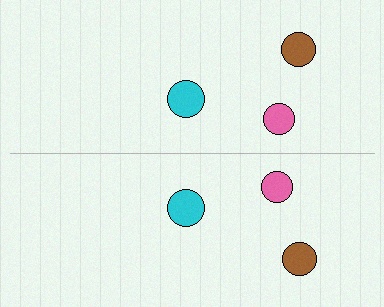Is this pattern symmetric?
Yes, this pattern has bilateral (reflection) symmetry.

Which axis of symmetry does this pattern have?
The pattern has a horizontal axis of symmetry running through the center of the image.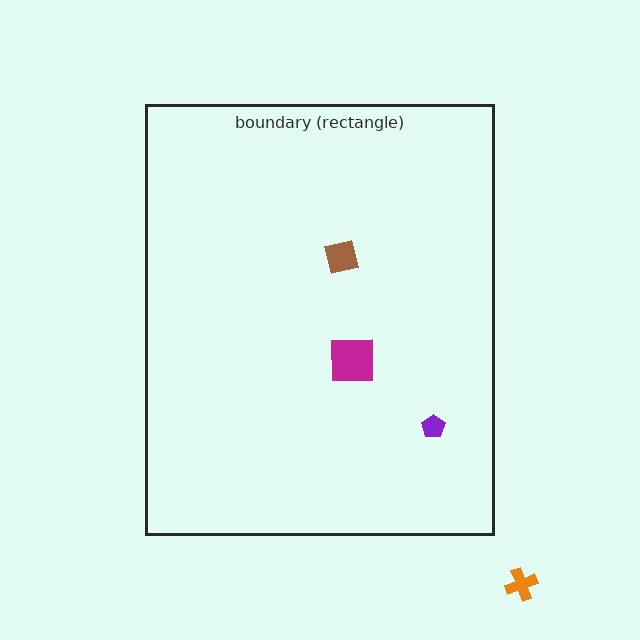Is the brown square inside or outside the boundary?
Inside.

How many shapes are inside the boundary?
3 inside, 1 outside.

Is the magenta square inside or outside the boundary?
Inside.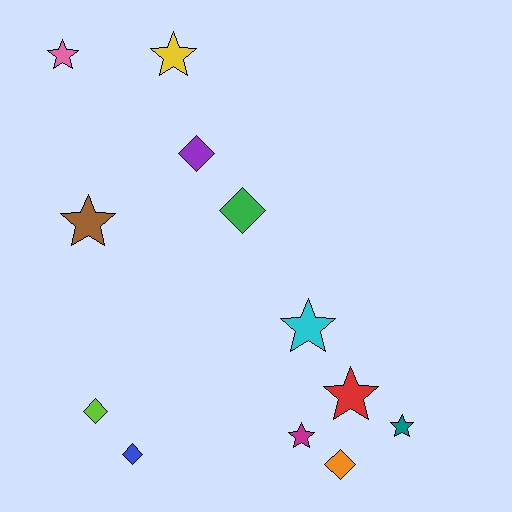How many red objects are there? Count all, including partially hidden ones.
There is 1 red object.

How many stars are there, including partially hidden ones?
There are 7 stars.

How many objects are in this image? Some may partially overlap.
There are 12 objects.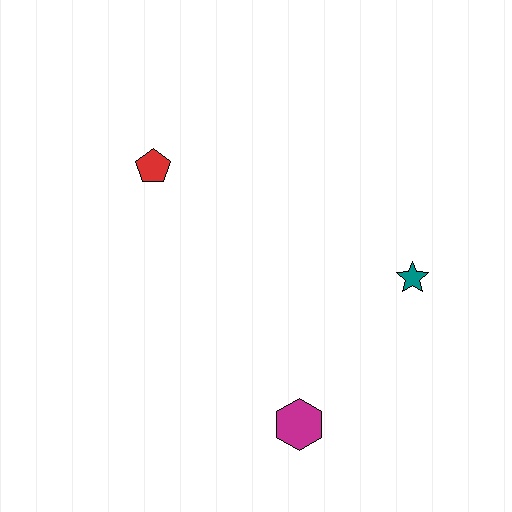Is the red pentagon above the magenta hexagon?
Yes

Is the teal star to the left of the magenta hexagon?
No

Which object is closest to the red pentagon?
The teal star is closest to the red pentagon.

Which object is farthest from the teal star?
The red pentagon is farthest from the teal star.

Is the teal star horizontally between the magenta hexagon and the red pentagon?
No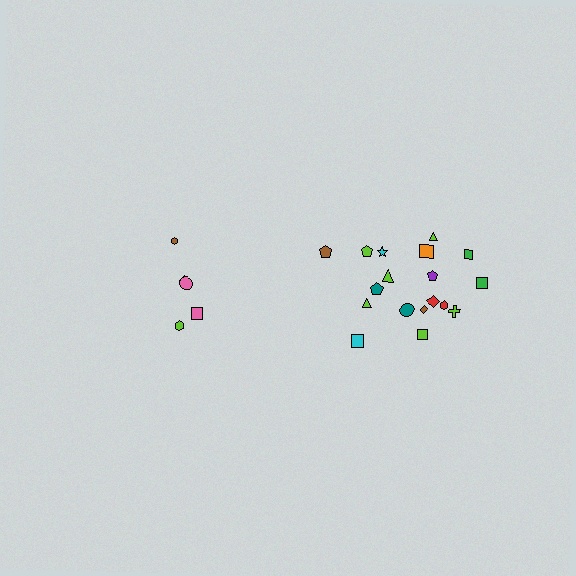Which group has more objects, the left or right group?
The right group.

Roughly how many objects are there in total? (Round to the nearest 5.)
Roughly 25 objects in total.